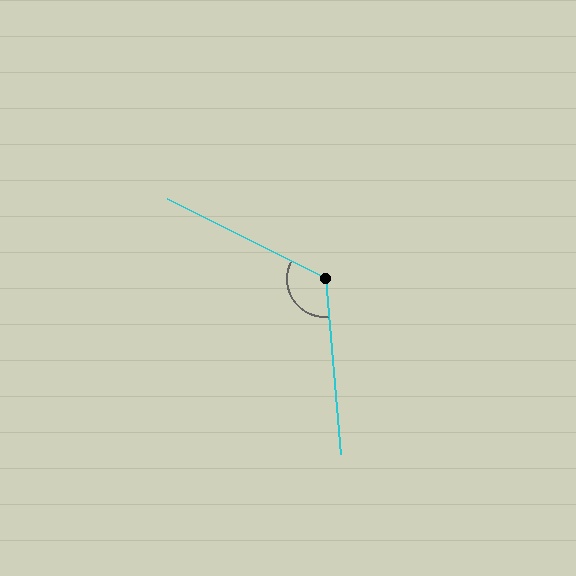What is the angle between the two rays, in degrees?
Approximately 122 degrees.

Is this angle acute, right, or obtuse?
It is obtuse.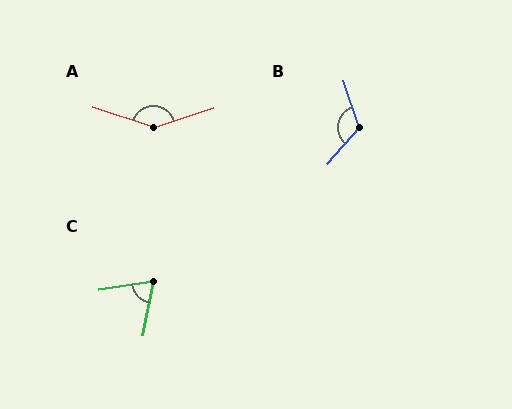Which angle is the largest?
A, at approximately 143 degrees.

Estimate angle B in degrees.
Approximately 121 degrees.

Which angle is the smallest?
C, at approximately 71 degrees.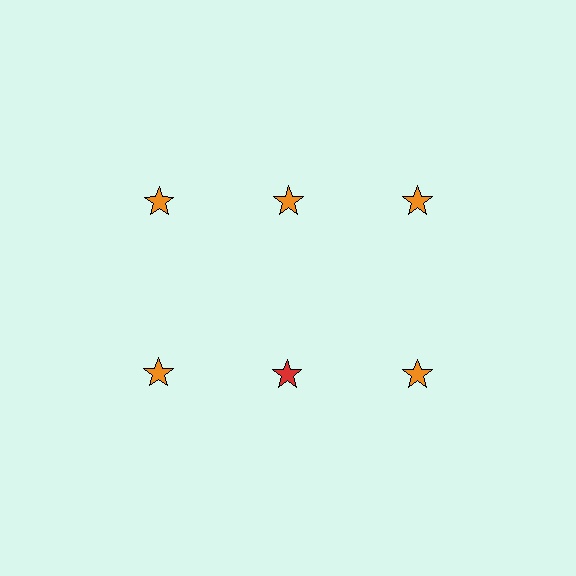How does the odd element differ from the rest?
It has a different color: red instead of orange.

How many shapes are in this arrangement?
There are 6 shapes arranged in a grid pattern.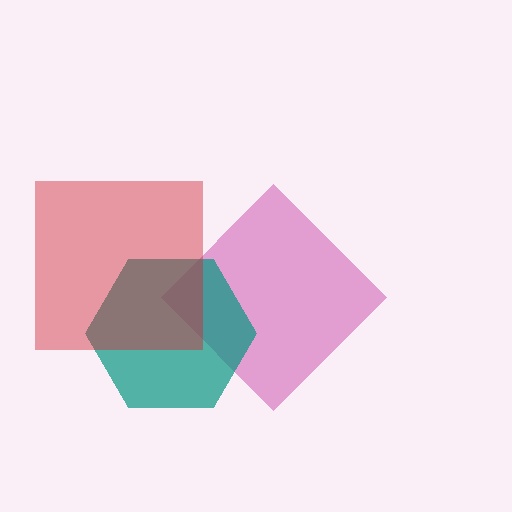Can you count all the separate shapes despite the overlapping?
Yes, there are 3 separate shapes.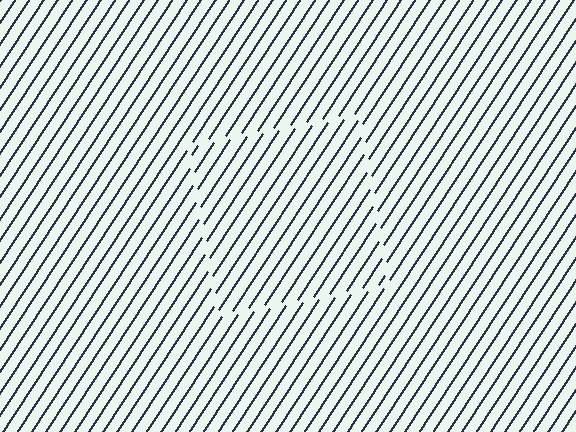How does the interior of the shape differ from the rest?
The interior of the shape contains the same grating, shifted by half a period — the contour is defined by the phase discontinuity where line-ends from the inner and outer gratings abut.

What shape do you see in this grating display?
An illusory square. The interior of the shape contains the same grating, shifted by half a period — the contour is defined by the phase discontinuity where line-ends from the inner and outer gratings abut.